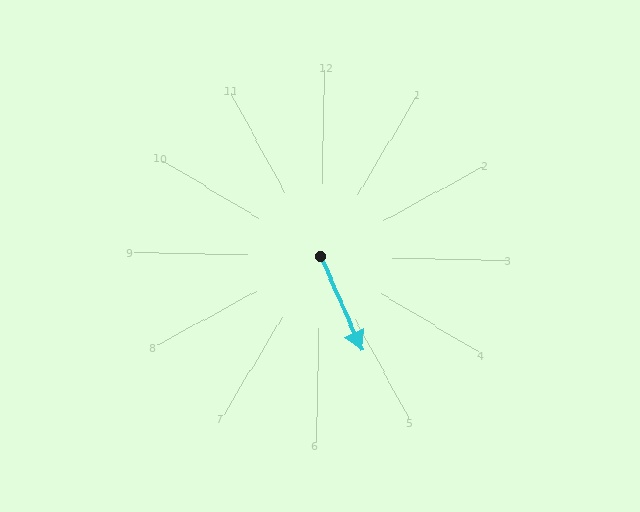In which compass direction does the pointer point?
Southeast.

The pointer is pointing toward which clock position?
Roughly 5 o'clock.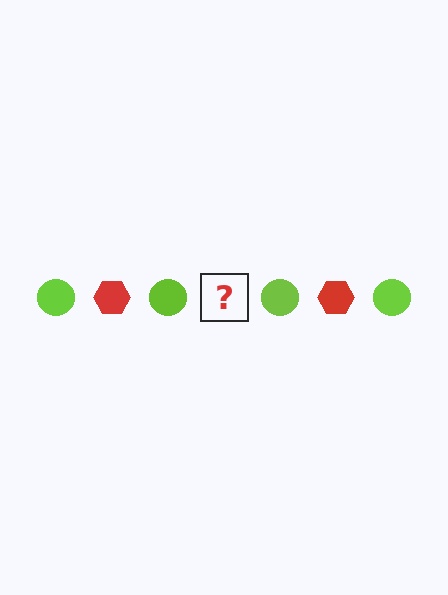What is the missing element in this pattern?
The missing element is a red hexagon.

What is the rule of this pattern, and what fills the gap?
The rule is that the pattern alternates between lime circle and red hexagon. The gap should be filled with a red hexagon.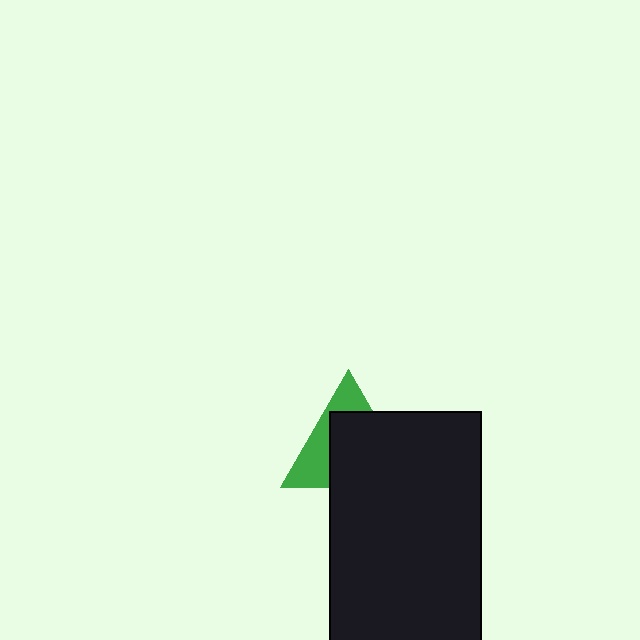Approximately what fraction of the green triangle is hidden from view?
Roughly 61% of the green triangle is hidden behind the black rectangle.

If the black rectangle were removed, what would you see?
You would see the complete green triangle.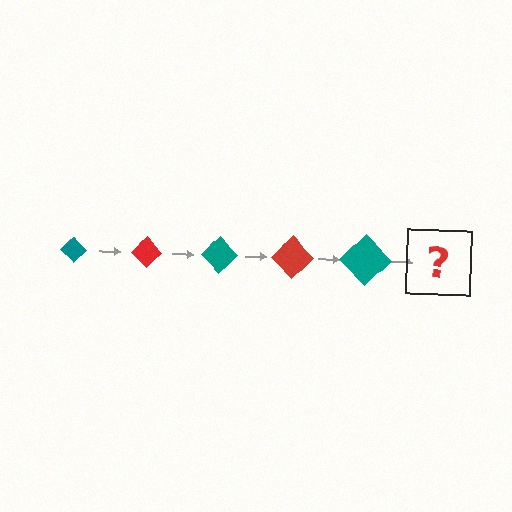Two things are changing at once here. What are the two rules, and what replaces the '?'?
The two rules are that the diamond grows larger each step and the color cycles through teal and red. The '?' should be a red diamond, larger than the previous one.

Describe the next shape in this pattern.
It should be a red diamond, larger than the previous one.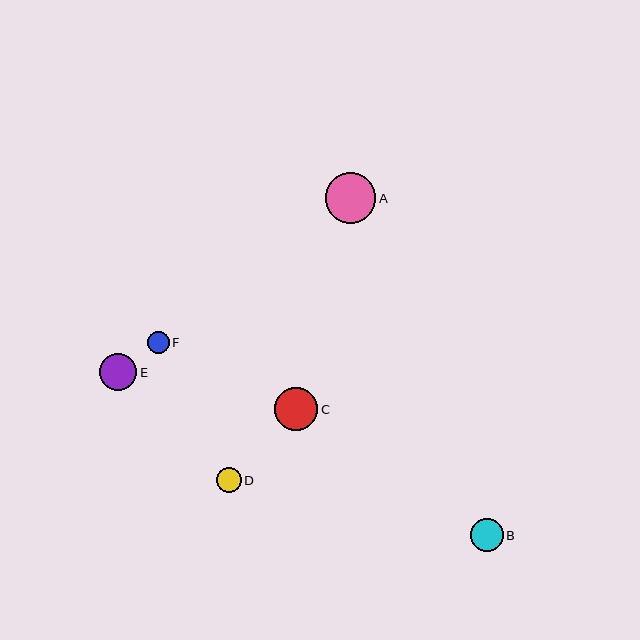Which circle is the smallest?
Circle F is the smallest with a size of approximately 22 pixels.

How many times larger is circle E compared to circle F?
Circle E is approximately 1.7 times the size of circle F.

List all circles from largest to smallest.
From largest to smallest: A, C, E, B, D, F.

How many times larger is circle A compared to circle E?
Circle A is approximately 1.4 times the size of circle E.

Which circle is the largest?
Circle A is the largest with a size of approximately 51 pixels.